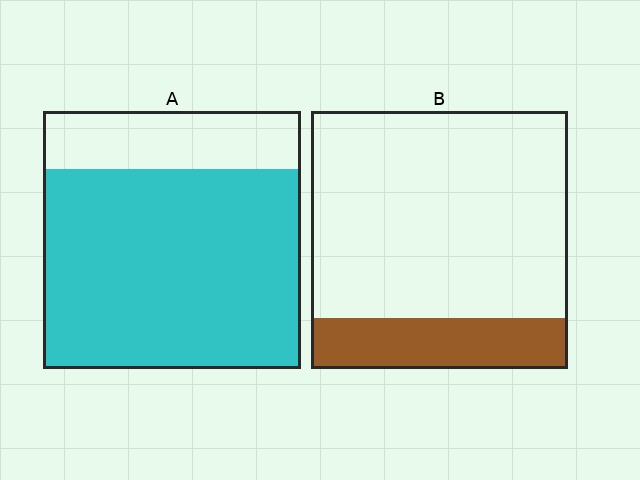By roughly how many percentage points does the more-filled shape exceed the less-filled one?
By roughly 60 percentage points (A over B).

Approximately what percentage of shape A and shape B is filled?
A is approximately 80% and B is approximately 20%.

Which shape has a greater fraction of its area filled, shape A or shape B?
Shape A.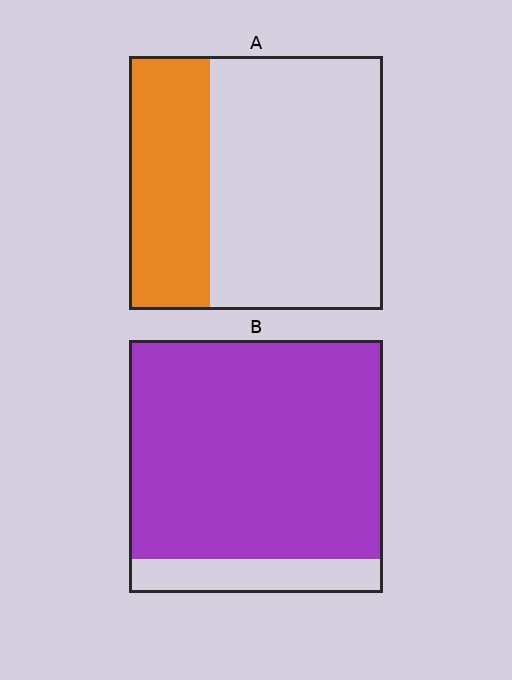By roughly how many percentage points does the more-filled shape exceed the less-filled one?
By roughly 55 percentage points (B over A).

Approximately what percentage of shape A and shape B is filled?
A is approximately 30% and B is approximately 85%.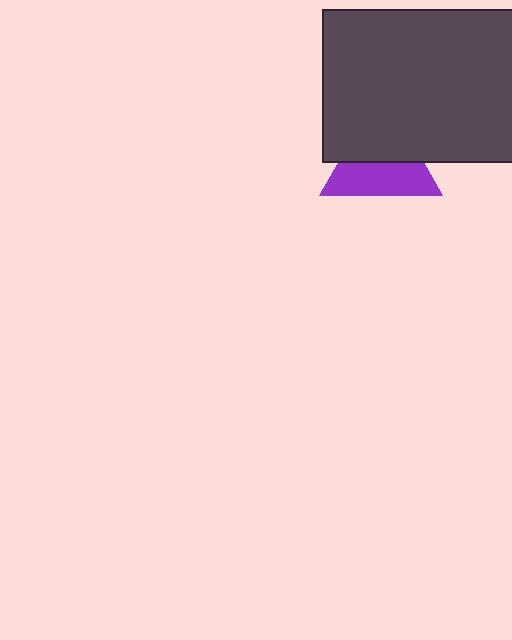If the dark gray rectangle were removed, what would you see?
You would see the complete purple triangle.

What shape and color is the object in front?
The object in front is a dark gray rectangle.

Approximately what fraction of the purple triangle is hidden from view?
Roughly 50% of the purple triangle is hidden behind the dark gray rectangle.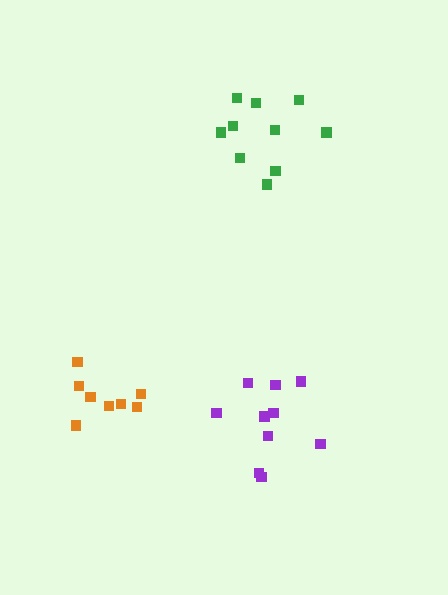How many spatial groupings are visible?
There are 3 spatial groupings.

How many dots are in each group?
Group 1: 8 dots, Group 2: 10 dots, Group 3: 10 dots (28 total).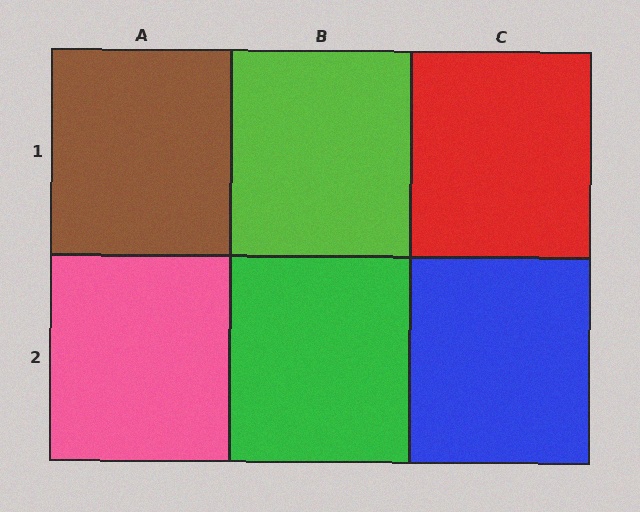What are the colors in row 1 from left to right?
Brown, lime, red.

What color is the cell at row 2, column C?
Blue.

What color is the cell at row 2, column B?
Green.